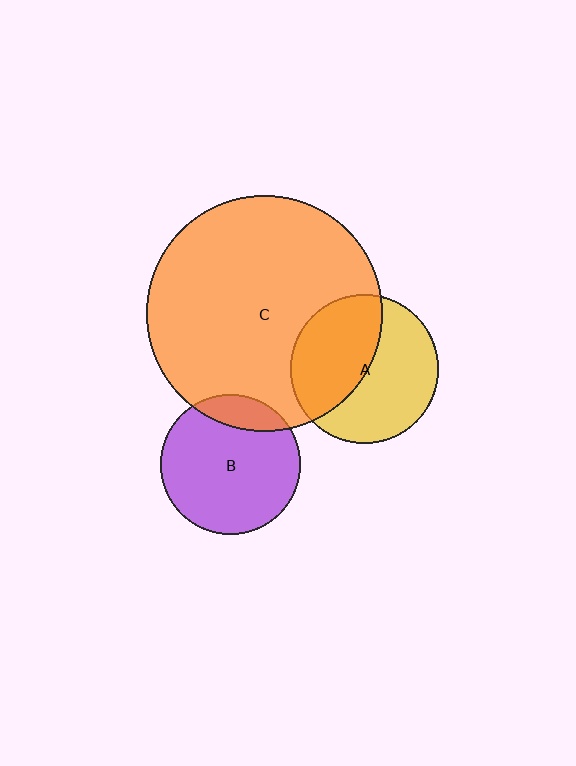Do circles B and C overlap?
Yes.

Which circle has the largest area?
Circle C (orange).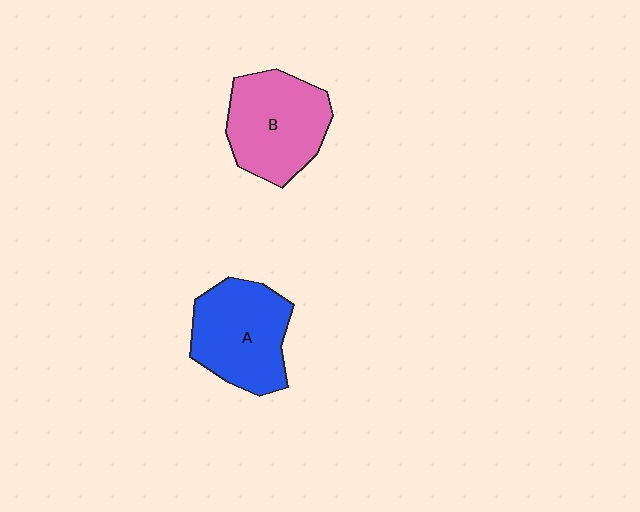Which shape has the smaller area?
Shape A (blue).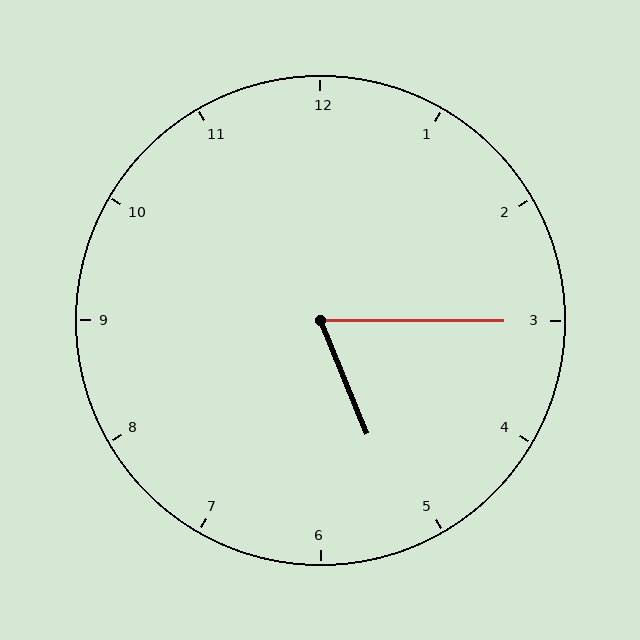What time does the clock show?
5:15.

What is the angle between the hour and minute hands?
Approximately 68 degrees.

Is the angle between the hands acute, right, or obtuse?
It is acute.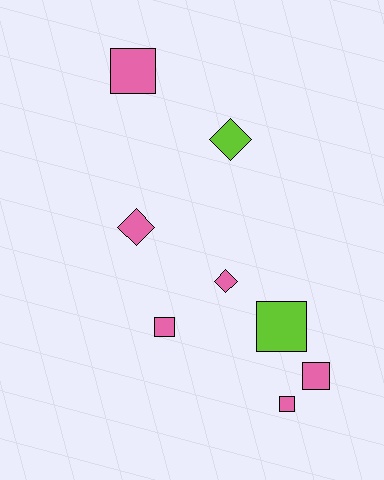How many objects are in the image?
There are 8 objects.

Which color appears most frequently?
Pink, with 6 objects.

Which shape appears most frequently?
Square, with 5 objects.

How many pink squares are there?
There are 4 pink squares.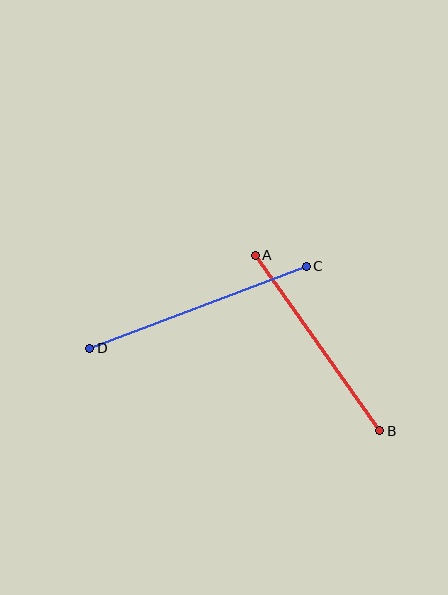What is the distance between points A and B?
The distance is approximately 215 pixels.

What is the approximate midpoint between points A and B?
The midpoint is at approximately (318, 343) pixels.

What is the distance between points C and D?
The distance is approximately 231 pixels.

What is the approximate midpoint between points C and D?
The midpoint is at approximately (198, 307) pixels.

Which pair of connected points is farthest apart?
Points C and D are farthest apart.